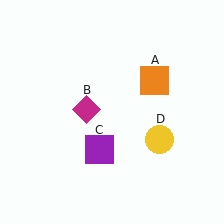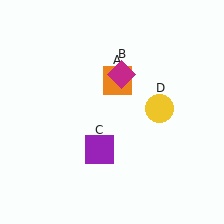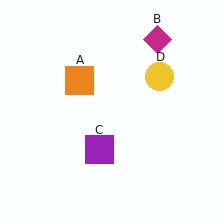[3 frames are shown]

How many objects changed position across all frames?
3 objects changed position: orange square (object A), magenta diamond (object B), yellow circle (object D).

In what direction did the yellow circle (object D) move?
The yellow circle (object D) moved up.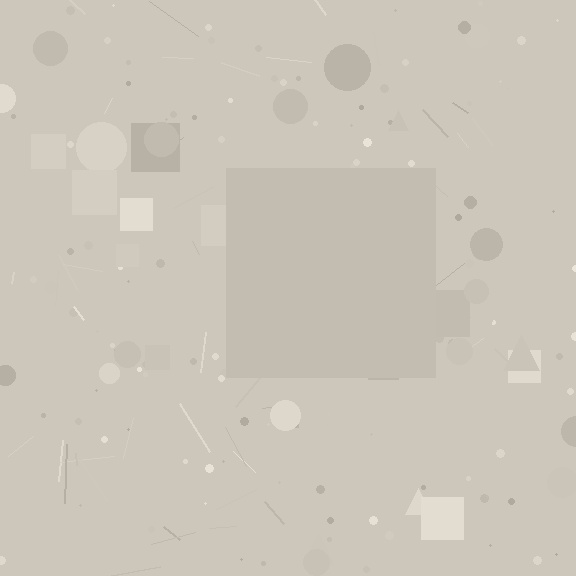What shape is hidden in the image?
A square is hidden in the image.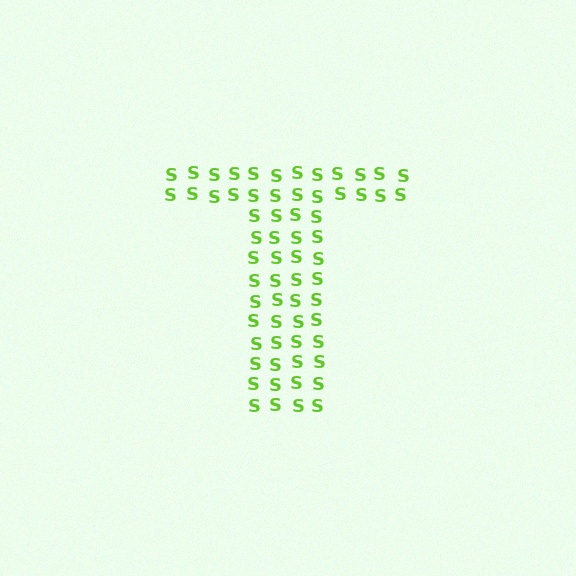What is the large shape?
The large shape is the letter T.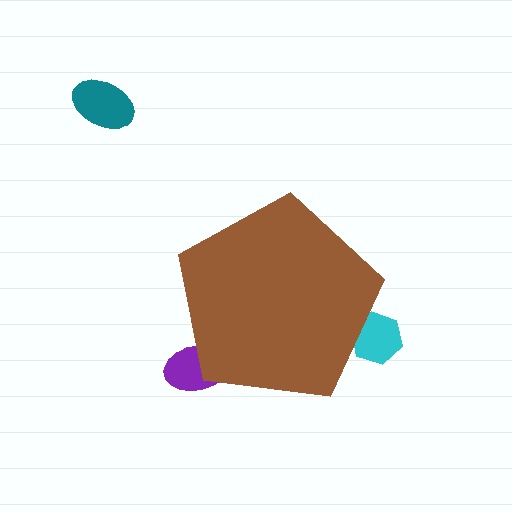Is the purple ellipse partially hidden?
Yes, the purple ellipse is partially hidden behind the brown pentagon.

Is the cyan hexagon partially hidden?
Yes, the cyan hexagon is partially hidden behind the brown pentagon.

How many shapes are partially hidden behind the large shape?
2 shapes are partially hidden.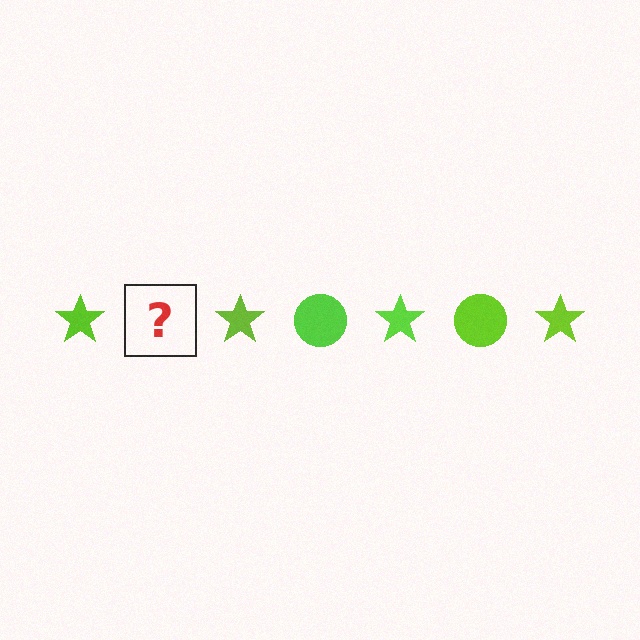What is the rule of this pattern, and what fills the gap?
The rule is that the pattern cycles through star, circle shapes in lime. The gap should be filled with a lime circle.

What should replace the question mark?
The question mark should be replaced with a lime circle.